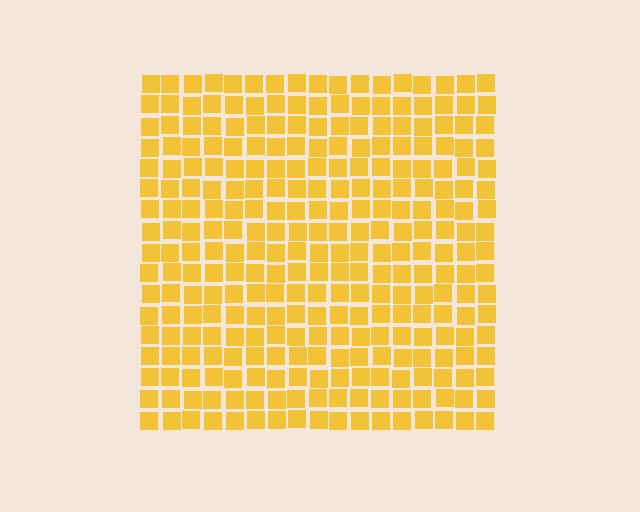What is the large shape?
The large shape is a square.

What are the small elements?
The small elements are squares.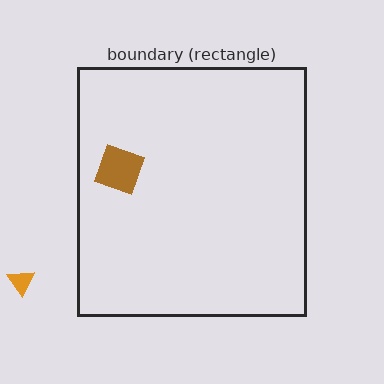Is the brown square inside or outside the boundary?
Inside.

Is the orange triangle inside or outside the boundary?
Outside.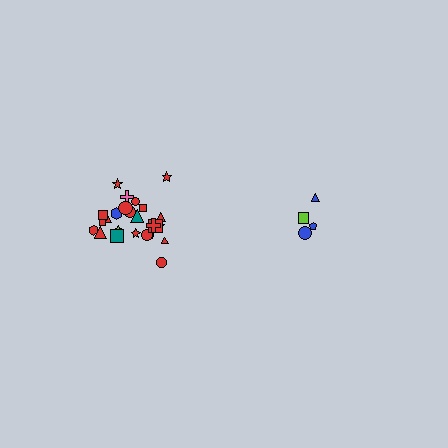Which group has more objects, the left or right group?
The left group.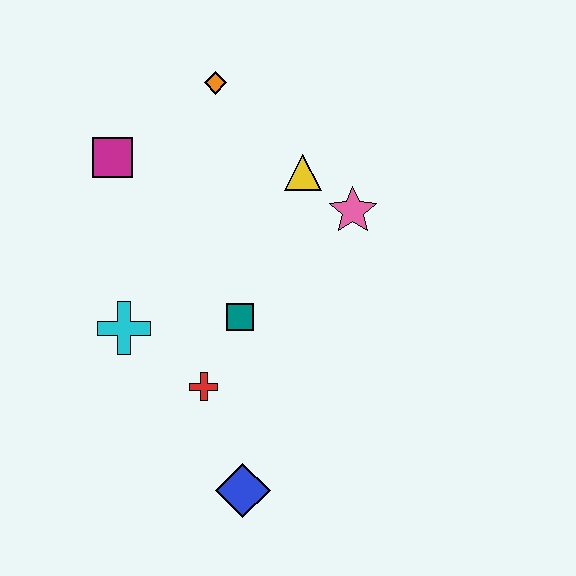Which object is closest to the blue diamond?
The red cross is closest to the blue diamond.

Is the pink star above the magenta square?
No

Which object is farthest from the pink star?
The blue diamond is farthest from the pink star.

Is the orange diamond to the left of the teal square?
Yes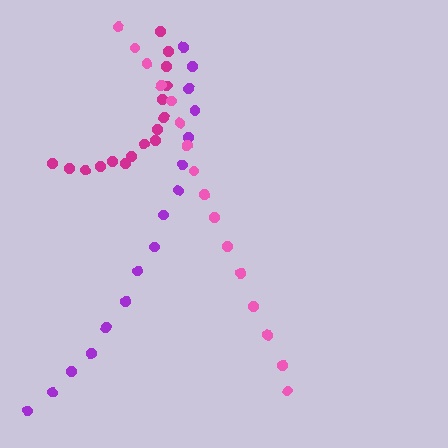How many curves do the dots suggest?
There are 3 distinct paths.